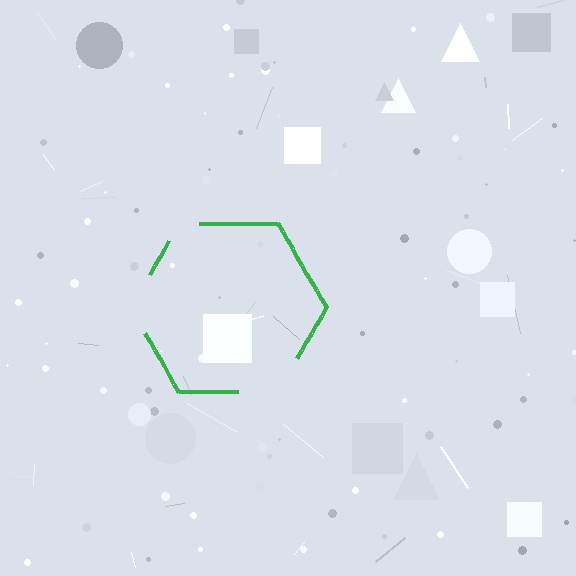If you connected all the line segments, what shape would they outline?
They would outline a hexagon.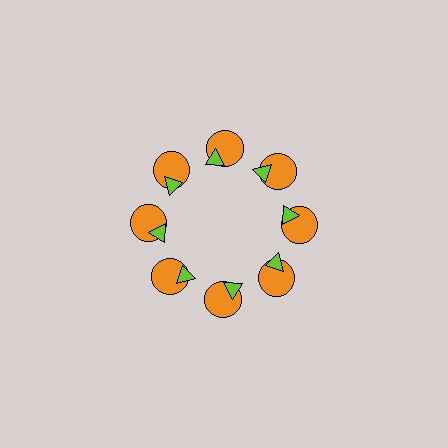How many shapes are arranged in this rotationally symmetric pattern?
There are 16 shapes, arranged in 8 groups of 2.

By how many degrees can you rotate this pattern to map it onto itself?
The pattern maps onto itself every 45 degrees of rotation.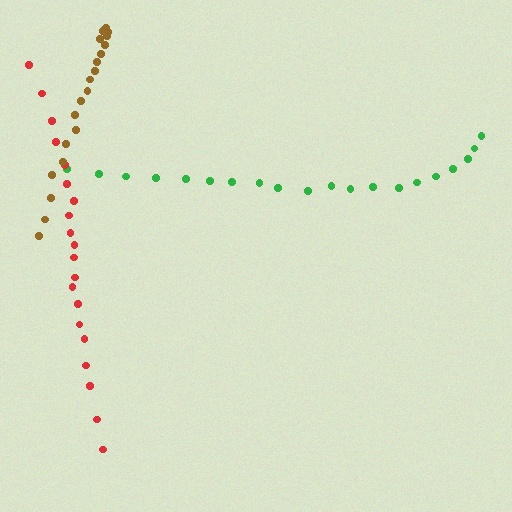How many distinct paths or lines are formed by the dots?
There are 3 distinct paths.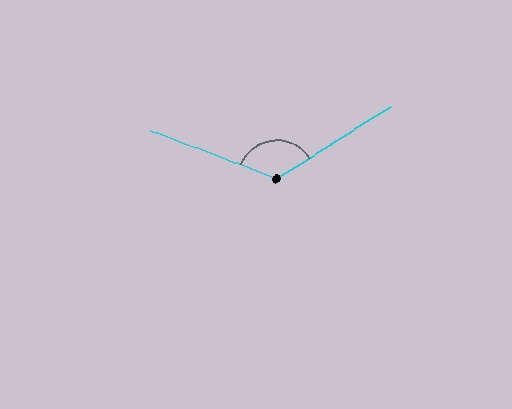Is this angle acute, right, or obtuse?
It is obtuse.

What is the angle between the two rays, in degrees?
Approximately 127 degrees.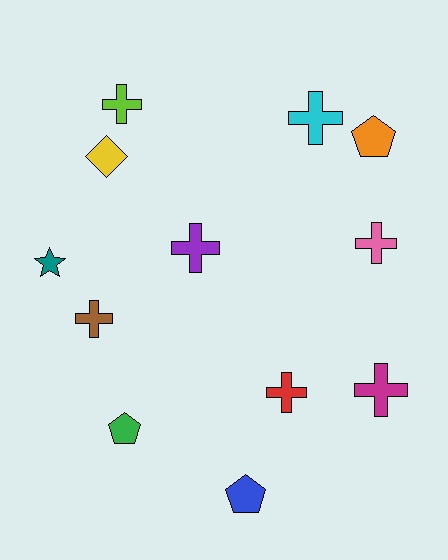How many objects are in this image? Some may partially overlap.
There are 12 objects.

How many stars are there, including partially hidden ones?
There is 1 star.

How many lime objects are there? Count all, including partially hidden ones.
There is 1 lime object.